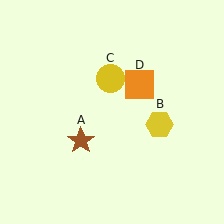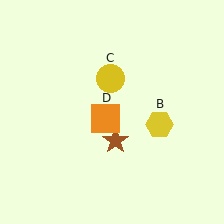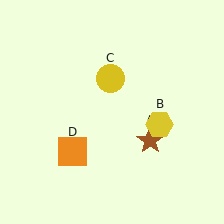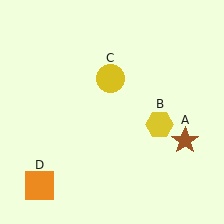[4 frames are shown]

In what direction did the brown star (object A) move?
The brown star (object A) moved right.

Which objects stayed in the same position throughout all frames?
Yellow hexagon (object B) and yellow circle (object C) remained stationary.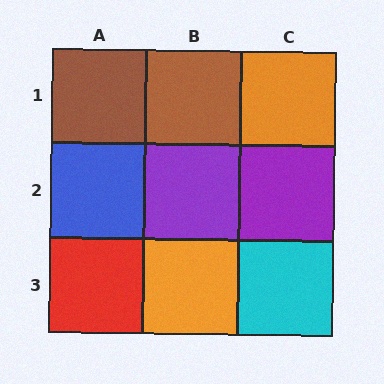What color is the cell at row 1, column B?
Brown.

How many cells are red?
1 cell is red.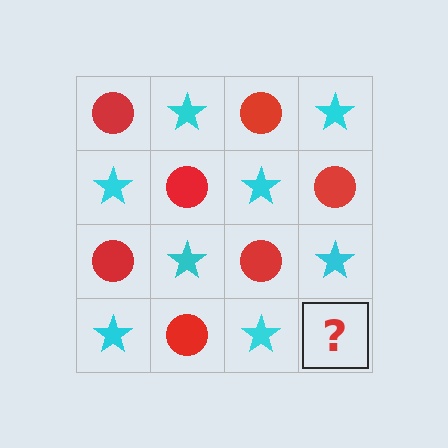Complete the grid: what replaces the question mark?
The question mark should be replaced with a red circle.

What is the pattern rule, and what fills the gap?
The rule is that it alternates red circle and cyan star in a checkerboard pattern. The gap should be filled with a red circle.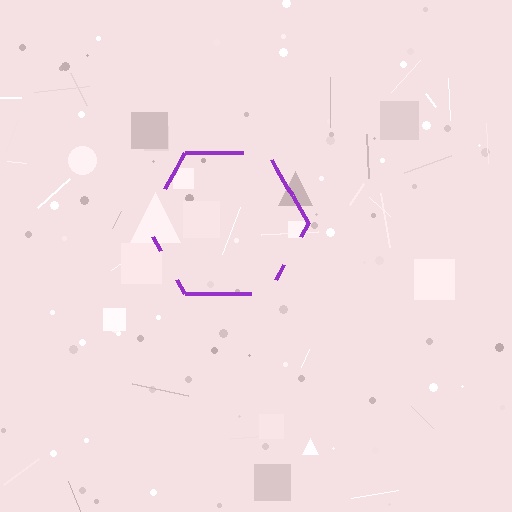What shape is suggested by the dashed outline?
The dashed outline suggests a hexagon.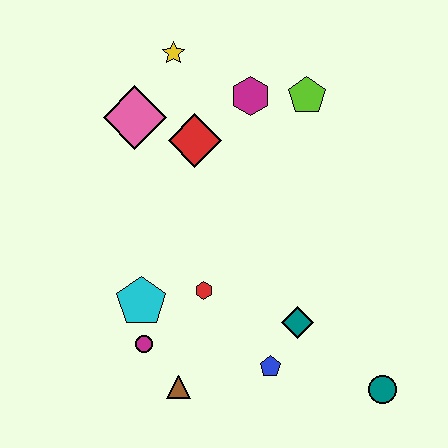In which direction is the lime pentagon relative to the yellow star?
The lime pentagon is to the right of the yellow star.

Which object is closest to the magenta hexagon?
The lime pentagon is closest to the magenta hexagon.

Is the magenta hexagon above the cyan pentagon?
Yes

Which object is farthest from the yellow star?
The teal circle is farthest from the yellow star.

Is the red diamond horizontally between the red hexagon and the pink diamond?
Yes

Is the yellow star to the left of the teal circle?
Yes